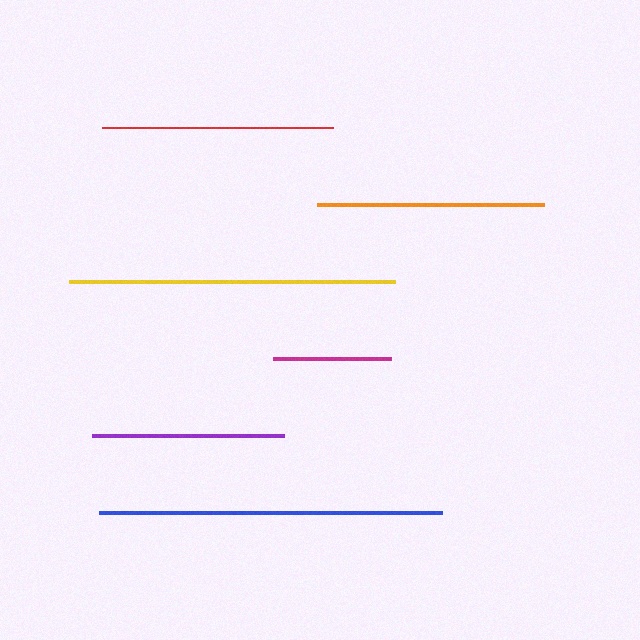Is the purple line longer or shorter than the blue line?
The blue line is longer than the purple line.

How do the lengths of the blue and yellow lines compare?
The blue and yellow lines are approximately the same length.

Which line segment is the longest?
The blue line is the longest at approximately 343 pixels.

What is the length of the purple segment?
The purple segment is approximately 191 pixels long.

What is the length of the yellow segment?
The yellow segment is approximately 327 pixels long.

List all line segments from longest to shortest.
From longest to shortest: blue, yellow, red, orange, purple, magenta.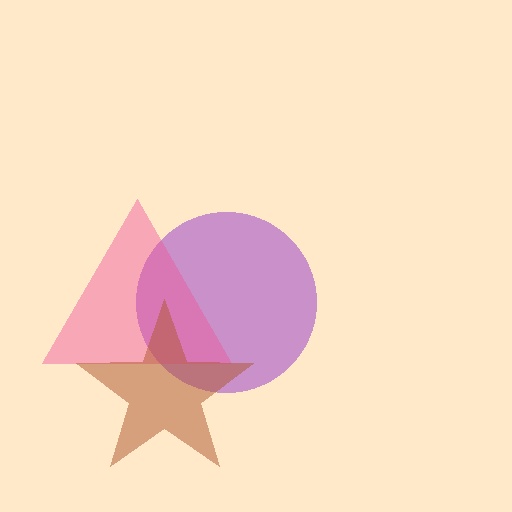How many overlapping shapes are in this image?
There are 3 overlapping shapes in the image.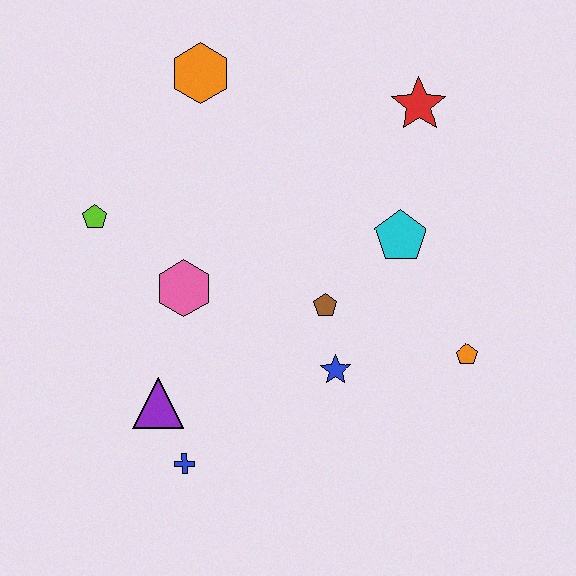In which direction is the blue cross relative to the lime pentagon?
The blue cross is below the lime pentagon.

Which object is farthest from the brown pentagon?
The orange hexagon is farthest from the brown pentagon.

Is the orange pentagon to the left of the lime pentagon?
No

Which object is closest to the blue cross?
The purple triangle is closest to the blue cross.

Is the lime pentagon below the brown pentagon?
No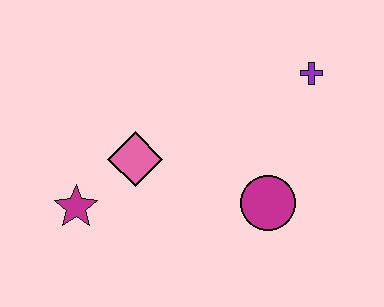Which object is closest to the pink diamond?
The magenta star is closest to the pink diamond.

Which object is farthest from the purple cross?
The magenta star is farthest from the purple cross.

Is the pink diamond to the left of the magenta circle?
Yes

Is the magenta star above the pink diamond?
No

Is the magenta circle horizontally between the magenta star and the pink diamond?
No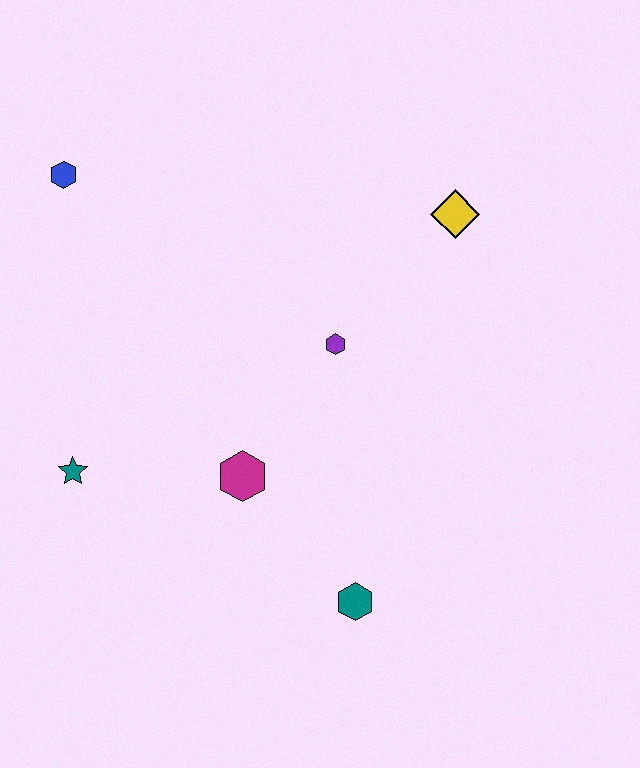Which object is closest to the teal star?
The magenta hexagon is closest to the teal star.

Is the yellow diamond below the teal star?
No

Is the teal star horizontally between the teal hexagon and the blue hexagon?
Yes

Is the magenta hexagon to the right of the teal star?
Yes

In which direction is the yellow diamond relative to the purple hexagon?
The yellow diamond is above the purple hexagon.